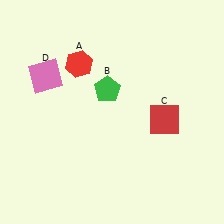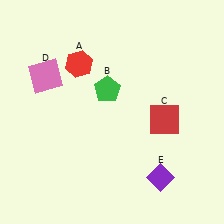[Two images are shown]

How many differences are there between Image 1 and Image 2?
There is 1 difference between the two images.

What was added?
A purple diamond (E) was added in Image 2.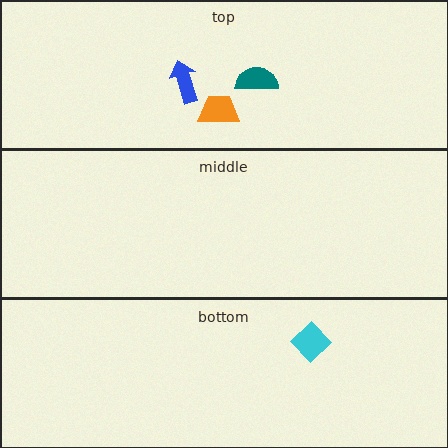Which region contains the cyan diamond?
The bottom region.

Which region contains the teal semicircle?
The top region.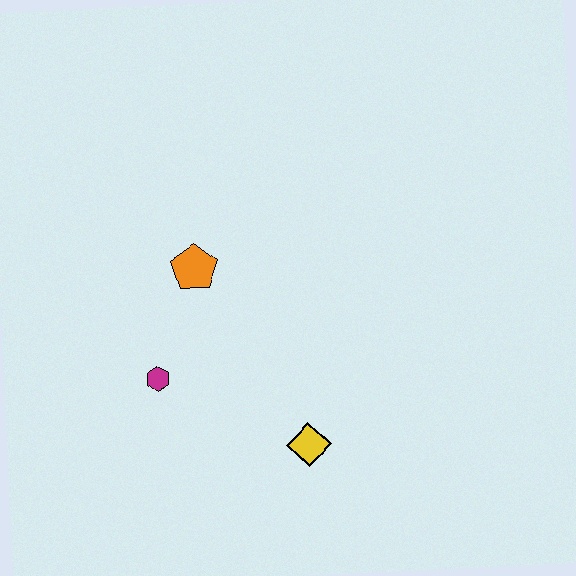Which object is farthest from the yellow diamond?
The orange pentagon is farthest from the yellow diamond.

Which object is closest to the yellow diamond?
The magenta hexagon is closest to the yellow diamond.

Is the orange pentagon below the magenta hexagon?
No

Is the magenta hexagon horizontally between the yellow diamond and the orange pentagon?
No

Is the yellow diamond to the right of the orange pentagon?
Yes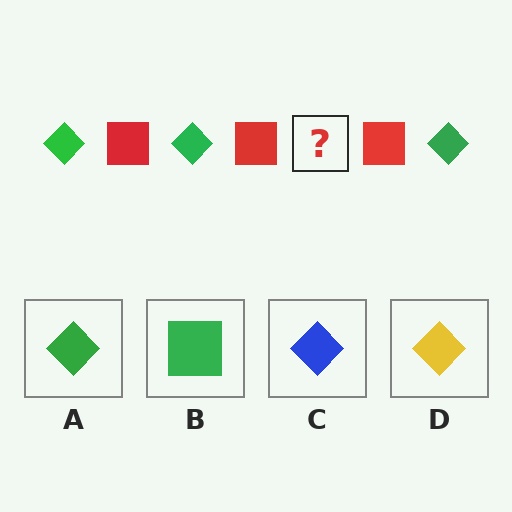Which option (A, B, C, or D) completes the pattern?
A.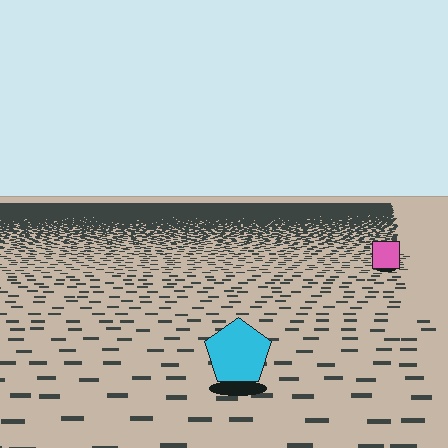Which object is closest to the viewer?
The cyan pentagon is closest. The texture marks near it are larger and more spread out.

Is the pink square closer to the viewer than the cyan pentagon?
No. The cyan pentagon is closer — you can tell from the texture gradient: the ground texture is coarser near it.